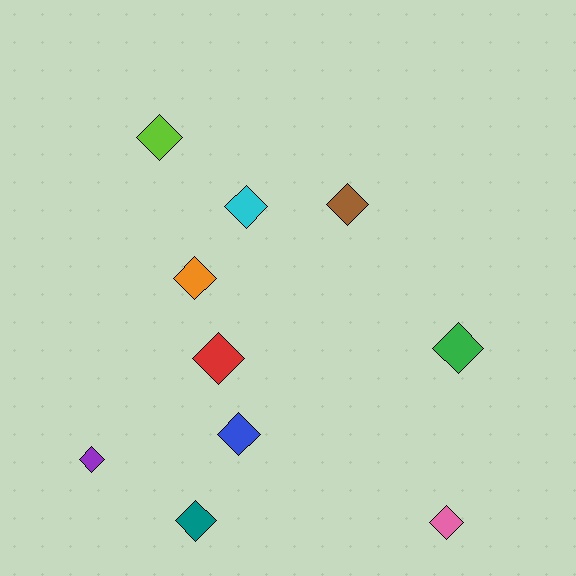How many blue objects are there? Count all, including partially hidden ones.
There is 1 blue object.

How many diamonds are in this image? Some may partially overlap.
There are 10 diamonds.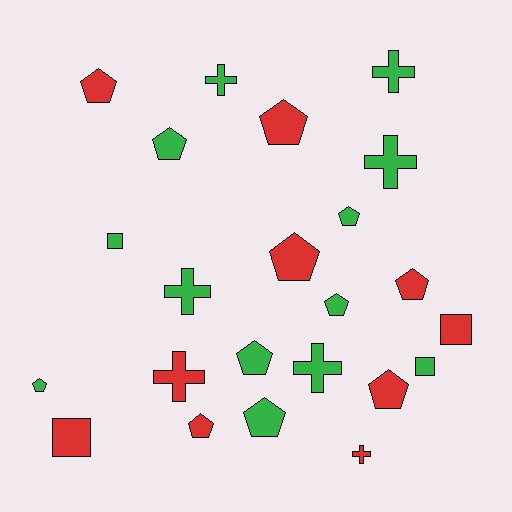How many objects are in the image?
There are 23 objects.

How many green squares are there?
There are 2 green squares.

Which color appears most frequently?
Green, with 13 objects.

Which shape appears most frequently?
Pentagon, with 12 objects.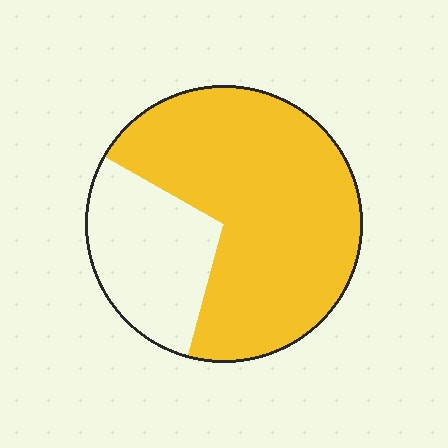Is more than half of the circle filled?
Yes.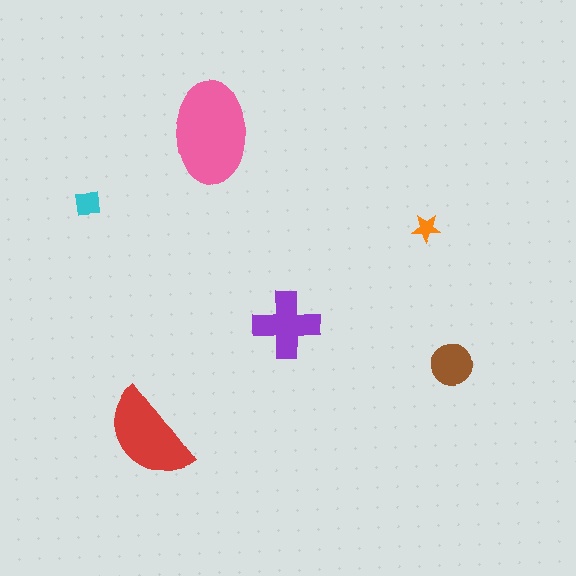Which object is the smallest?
The orange star.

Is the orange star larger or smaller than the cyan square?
Smaller.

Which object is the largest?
The pink ellipse.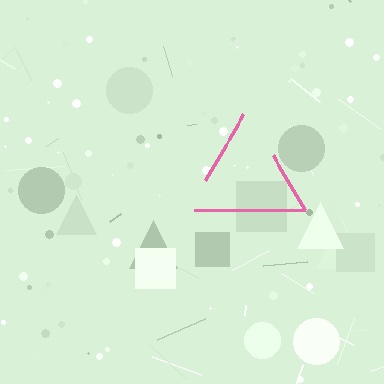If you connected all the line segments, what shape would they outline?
They would outline a triangle.